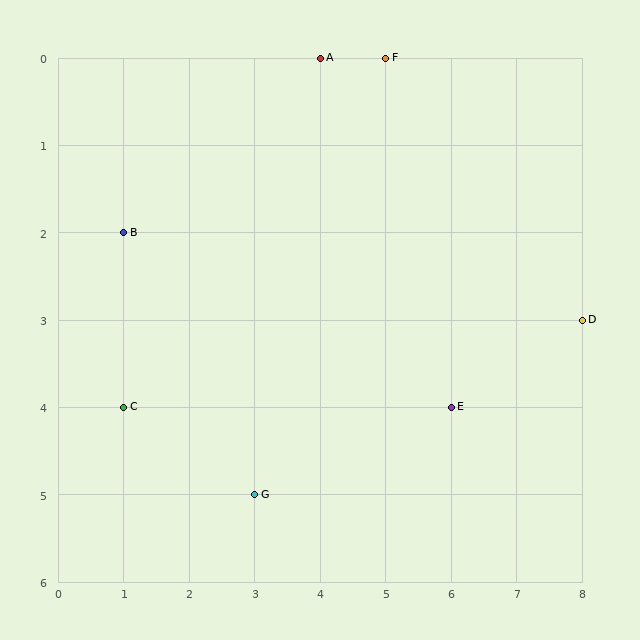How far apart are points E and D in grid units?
Points E and D are 2 columns and 1 row apart (about 2.2 grid units diagonally).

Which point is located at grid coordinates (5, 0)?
Point F is at (5, 0).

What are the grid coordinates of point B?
Point B is at grid coordinates (1, 2).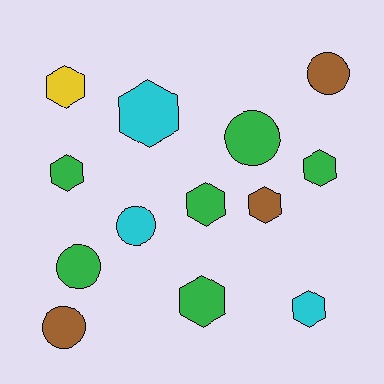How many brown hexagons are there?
There is 1 brown hexagon.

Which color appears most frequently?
Green, with 6 objects.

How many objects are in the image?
There are 13 objects.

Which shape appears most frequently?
Hexagon, with 8 objects.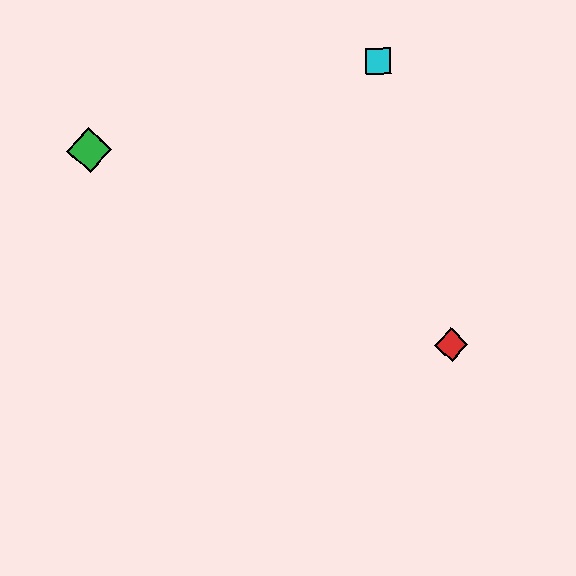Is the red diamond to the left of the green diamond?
No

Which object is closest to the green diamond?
The cyan square is closest to the green diamond.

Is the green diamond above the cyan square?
No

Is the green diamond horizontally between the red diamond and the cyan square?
No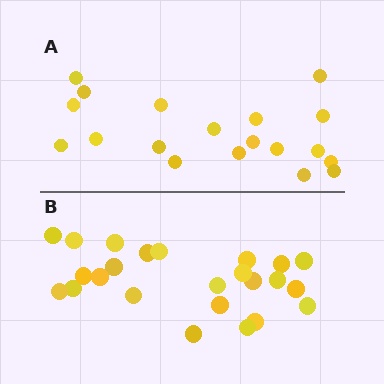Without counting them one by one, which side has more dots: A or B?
Region B (the bottom region) has more dots.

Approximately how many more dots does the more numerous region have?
Region B has about 5 more dots than region A.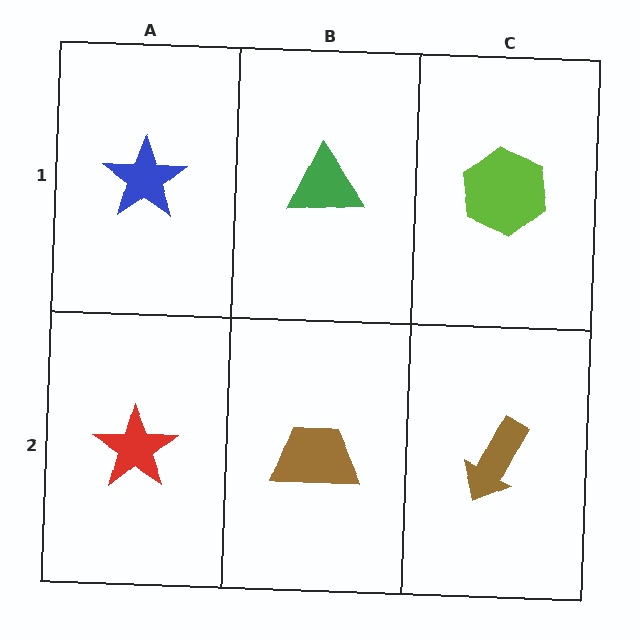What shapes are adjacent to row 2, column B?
A green triangle (row 1, column B), a red star (row 2, column A), a brown arrow (row 2, column C).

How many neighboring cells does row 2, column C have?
2.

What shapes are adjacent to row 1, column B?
A brown trapezoid (row 2, column B), a blue star (row 1, column A), a lime hexagon (row 1, column C).